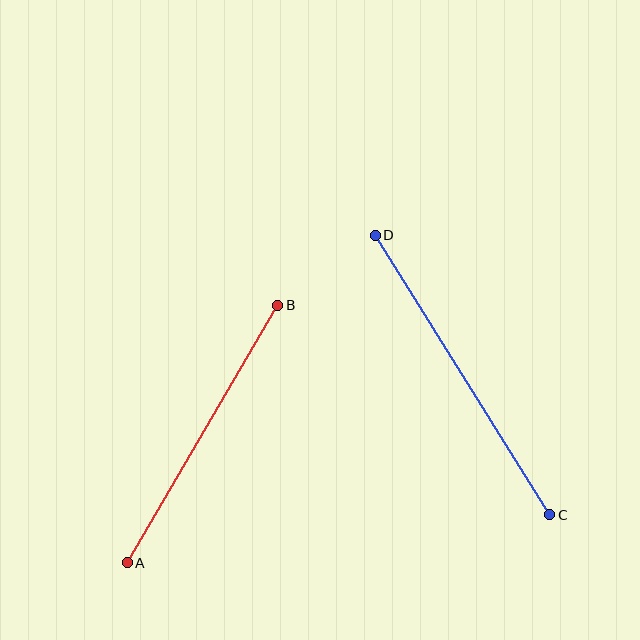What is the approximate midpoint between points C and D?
The midpoint is at approximately (462, 375) pixels.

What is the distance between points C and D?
The distance is approximately 329 pixels.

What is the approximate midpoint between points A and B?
The midpoint is at approximately (202, 434) pixels.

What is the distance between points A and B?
The distance is approximately 298 pixels.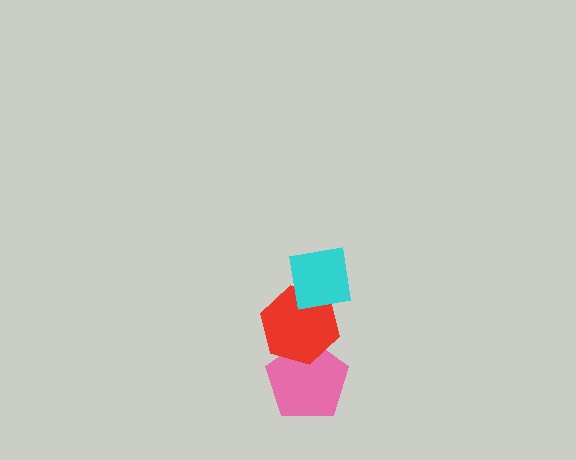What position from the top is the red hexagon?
The red hexagon is 2nd from the top.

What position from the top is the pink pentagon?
The pink pentagon is 3rd from the top.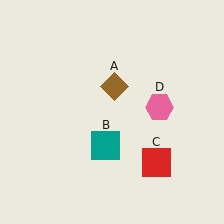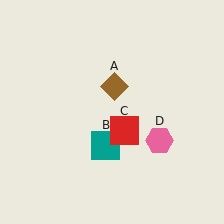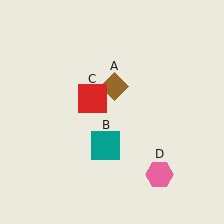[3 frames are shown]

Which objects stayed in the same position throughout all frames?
Brown diamond (object A) and teal square (object B) remained stationary.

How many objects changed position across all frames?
2 objects changed position: red square (object C), pink hexagon (object D).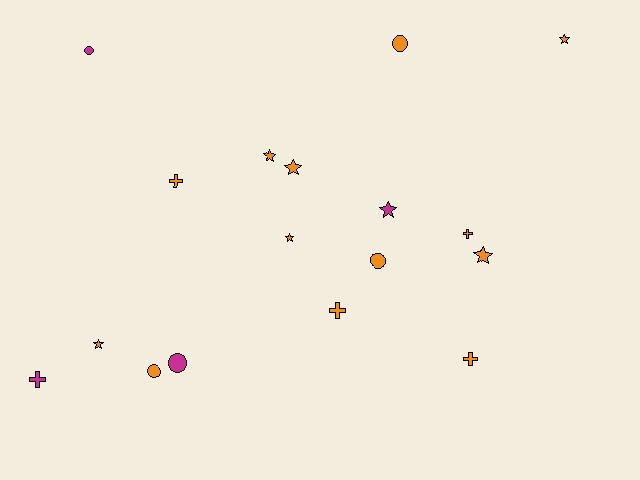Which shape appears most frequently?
Star, with 7 objects.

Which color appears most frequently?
Orange, with 13 objects.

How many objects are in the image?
There are 17 objects.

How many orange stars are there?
There are 6 orange stars.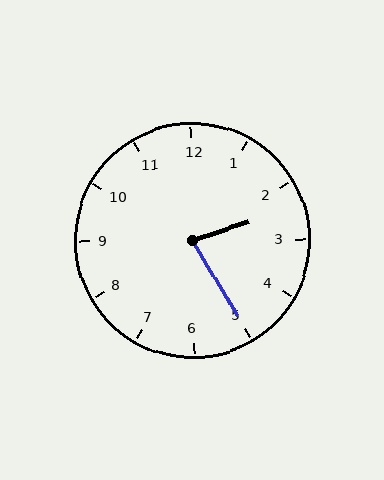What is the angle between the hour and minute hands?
Approximately 78 degrees.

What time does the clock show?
2:25.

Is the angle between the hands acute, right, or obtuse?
It is acute.